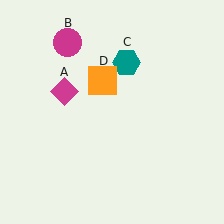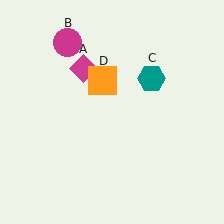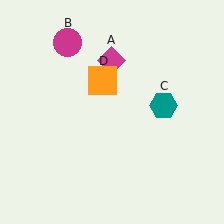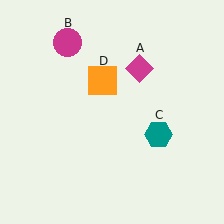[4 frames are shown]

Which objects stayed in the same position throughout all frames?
Magenta circle (object B) and orange square (object D) remained stationary.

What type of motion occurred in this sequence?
The magenta diamond (object A), teal hexagon (object C) rotated clockwise around the center of the scene.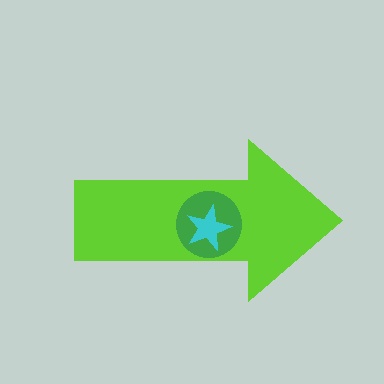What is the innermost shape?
The cyan star.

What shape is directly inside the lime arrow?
The green circle.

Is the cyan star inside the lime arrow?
Yes.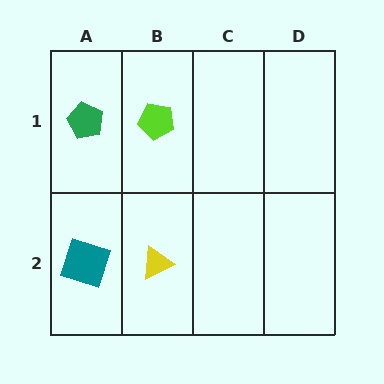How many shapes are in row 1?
2 shapes.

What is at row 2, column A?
A teal square.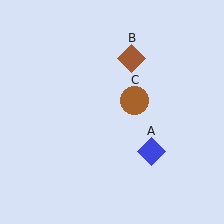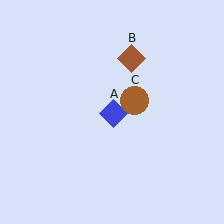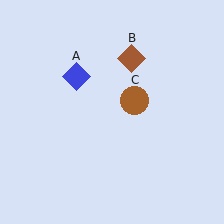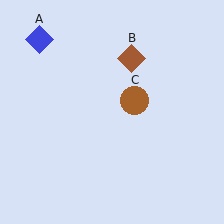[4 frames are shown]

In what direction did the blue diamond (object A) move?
The blue diamond (object A) moved up and to the left.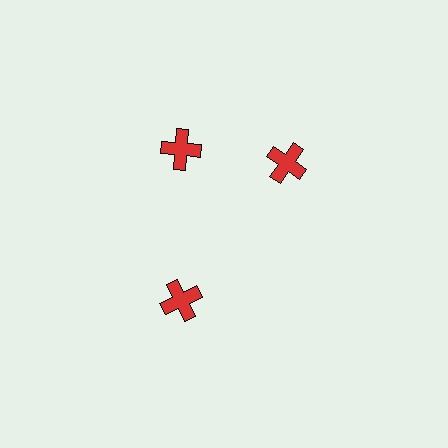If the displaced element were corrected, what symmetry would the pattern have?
It would have 3-fold rotational symmetry — the pattern would map onto itself every 120 degrees.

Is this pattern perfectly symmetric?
No. The 3 red crosses are arranged in a ring, but one element near the 3 o'clock position is rotated out of alignment along the ring, breaking the 3-fold rotational symmetry.